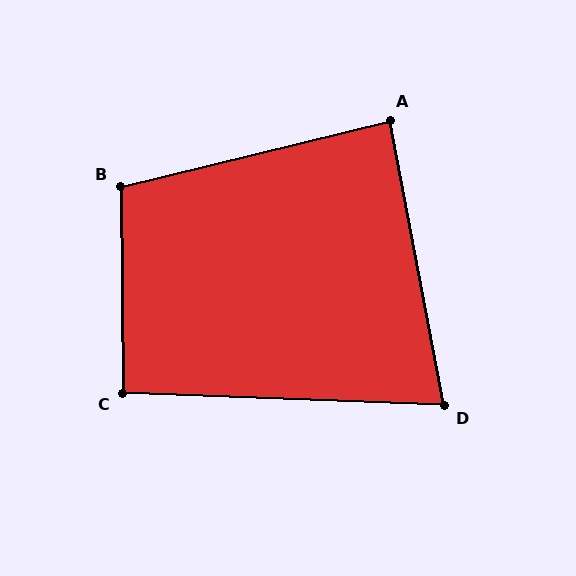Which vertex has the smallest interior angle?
D, at approximately 77 degrees.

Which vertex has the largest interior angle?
B, at approximately 103 degrees.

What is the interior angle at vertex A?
Approximately 87 degrees (approximately right).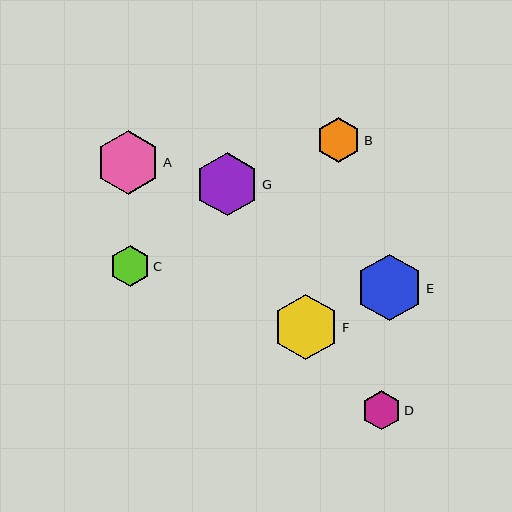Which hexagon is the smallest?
Hexagon D is the smallest with a size of approximately 39 pixels.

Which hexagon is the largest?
Hexagon E is the largest with a size of approximately 67 pixels.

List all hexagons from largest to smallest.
From largest to smallest: E, F, A, G, B, C, D.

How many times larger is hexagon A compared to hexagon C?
Hexagon A is approximately 1.6 times the size of hexagon C.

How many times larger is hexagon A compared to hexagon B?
Hexagon A is approximately 1.4 times the size of hexagon B.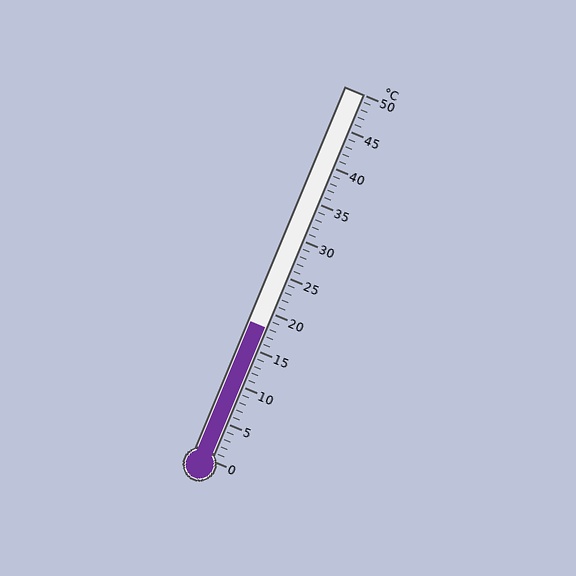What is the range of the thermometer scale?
The thermometer scale ranges from 0°C to 50°C.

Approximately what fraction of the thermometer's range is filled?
The thermometer is filled to approximately 35% of its range.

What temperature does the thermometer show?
The thermometer shows approximately 18°C.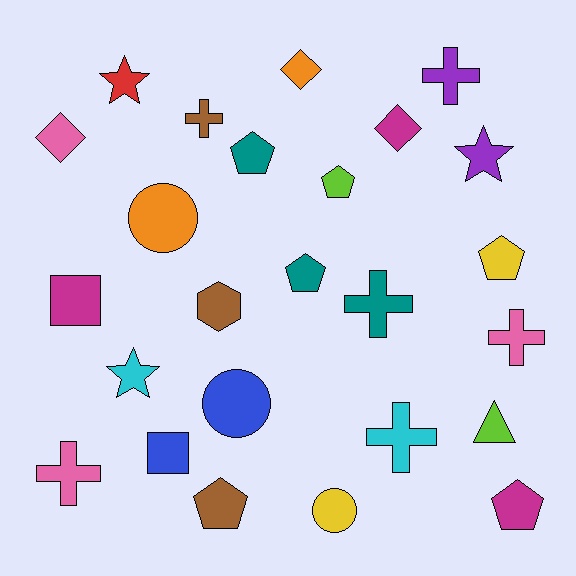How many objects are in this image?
There are 25 objects.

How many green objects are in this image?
There are no green objects.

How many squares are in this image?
There are 2 squares.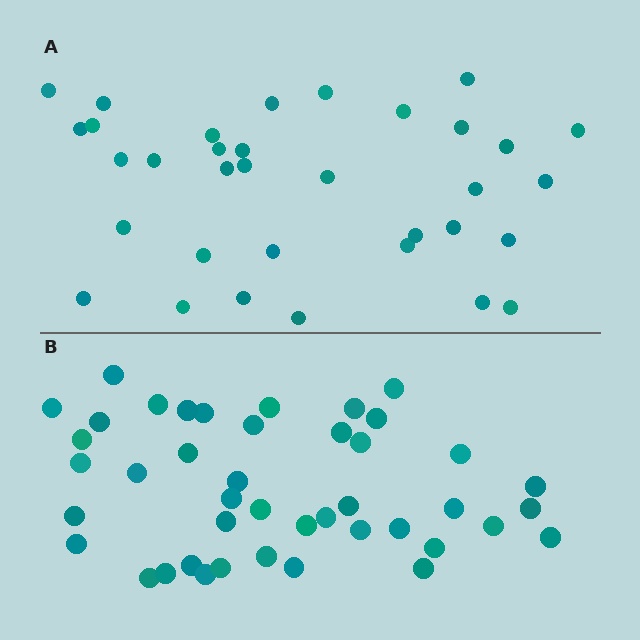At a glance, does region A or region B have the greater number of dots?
Region B (the bottom region) has more dots.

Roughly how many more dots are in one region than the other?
Region B has roughly 8 or so more dots than region A.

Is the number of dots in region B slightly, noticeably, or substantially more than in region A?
Region B has noticeably more, but not dramatically so. The ratio is roughly 1.3 to 1.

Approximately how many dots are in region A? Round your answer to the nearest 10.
About 30 dots. (The exact count is 34, which rounds to 30.)